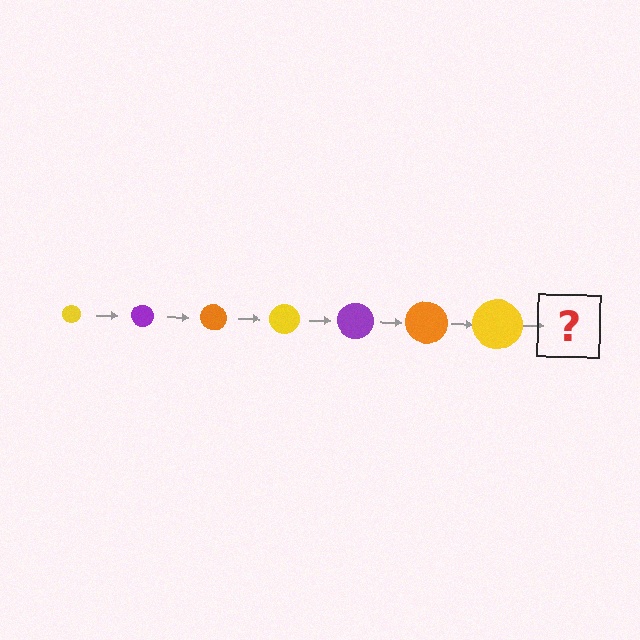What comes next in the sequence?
The next element should be a purple circle, larger than the previous one.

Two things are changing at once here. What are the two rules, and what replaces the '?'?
The two rules are that the circle grows larger each step and the color cycles through yellow, purple, and orange. The '?' should be a purple circle, larger than the previous one.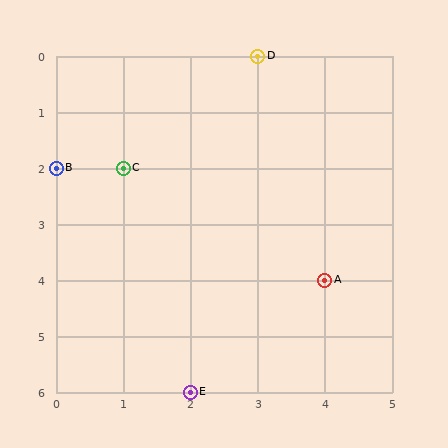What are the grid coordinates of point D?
Point D is at grid coordinates (3, 0).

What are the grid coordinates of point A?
Point A is at grid coordinates (4, 4).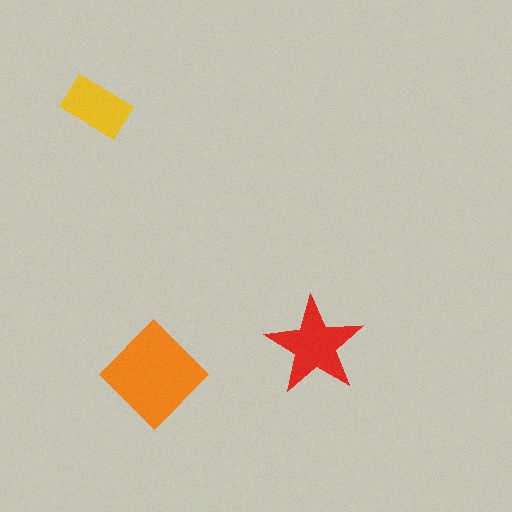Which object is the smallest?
The yellow rectangle.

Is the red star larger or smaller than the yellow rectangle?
Larger.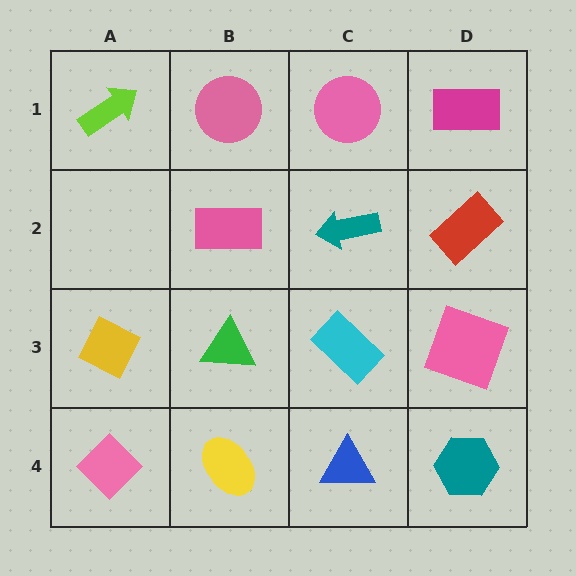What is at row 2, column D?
A red rectangle.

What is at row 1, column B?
A pink circle.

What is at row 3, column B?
A green triangle.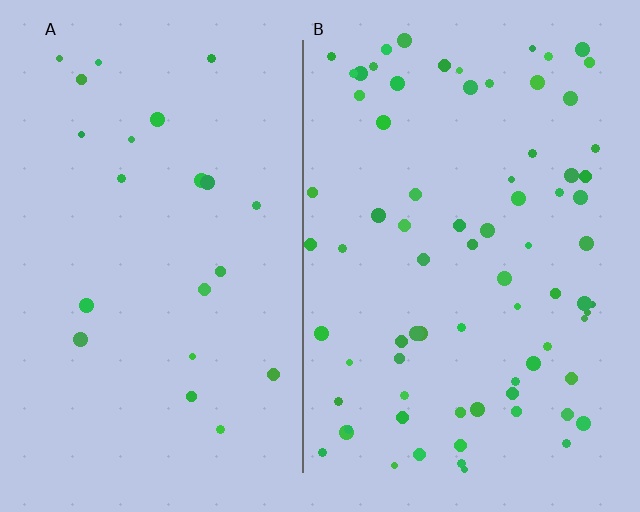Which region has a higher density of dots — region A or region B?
B (the right).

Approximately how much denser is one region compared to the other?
Approximately 3.5× — region B over region A.